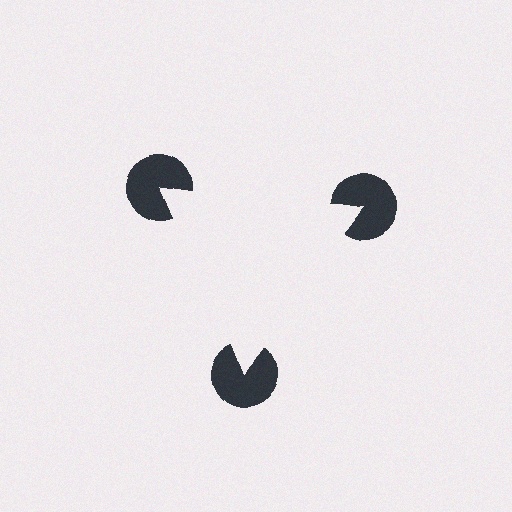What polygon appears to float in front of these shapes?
An illusory triangle — its edges are inferred from the aligned wedge cuts in the pac-man discs, not physically drawn.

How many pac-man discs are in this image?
There are 3 — one at each vertex of the illusory triangle.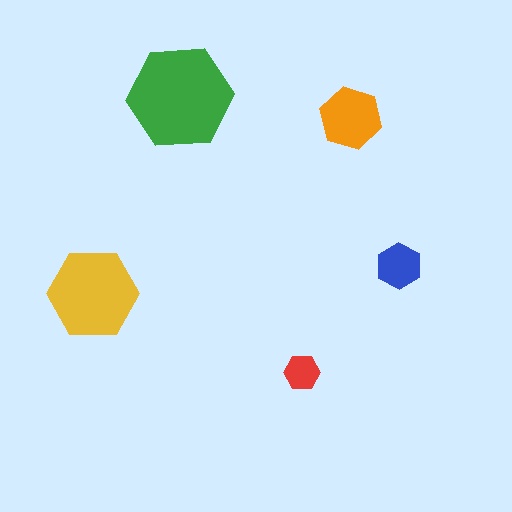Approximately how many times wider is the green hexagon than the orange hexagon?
About 1.5 times wider.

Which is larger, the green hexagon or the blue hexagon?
The green one.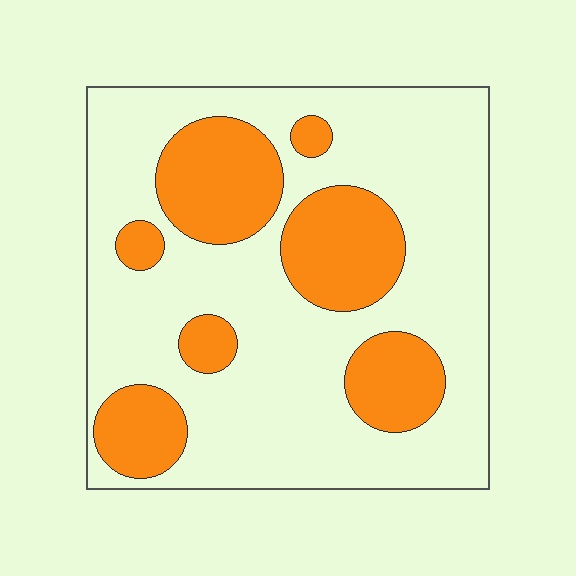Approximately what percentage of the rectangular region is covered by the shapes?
Approximately 30%.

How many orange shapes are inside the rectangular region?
7.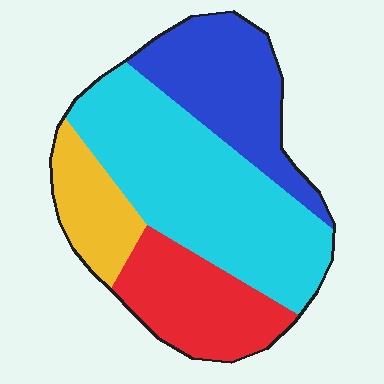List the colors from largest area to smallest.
From largest to smallest: cyan, blue, red, yellow.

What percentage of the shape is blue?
Blue covers about 25% of the shape.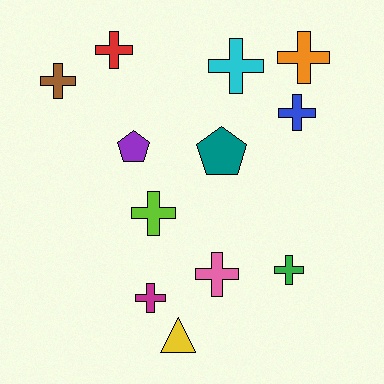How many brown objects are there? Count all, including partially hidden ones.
There is 1 brown object.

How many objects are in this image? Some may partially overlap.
There are 12 objects.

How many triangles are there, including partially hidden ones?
There is 1 triangle.